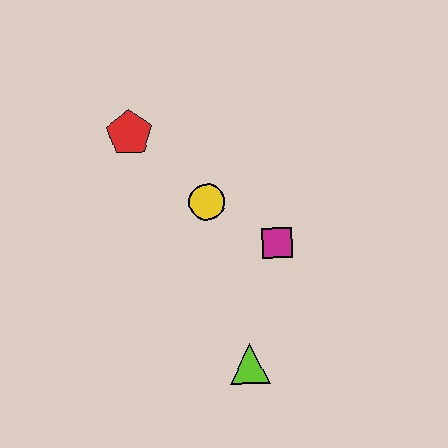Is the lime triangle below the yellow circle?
Yes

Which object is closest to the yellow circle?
The magenta square is closest to the yellow circle.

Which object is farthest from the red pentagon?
The lime triangle is farthest from the red pentagon.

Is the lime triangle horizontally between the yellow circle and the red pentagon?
No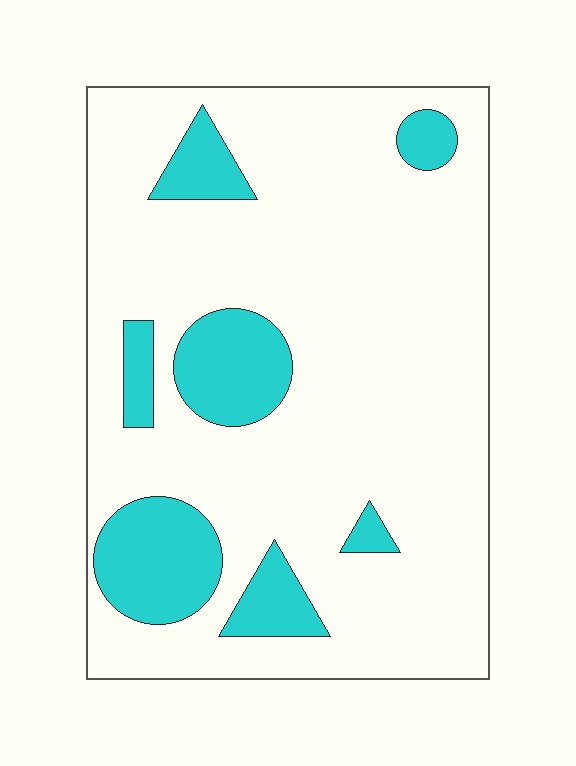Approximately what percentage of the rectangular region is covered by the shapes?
Approximately 20%.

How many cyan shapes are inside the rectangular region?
7.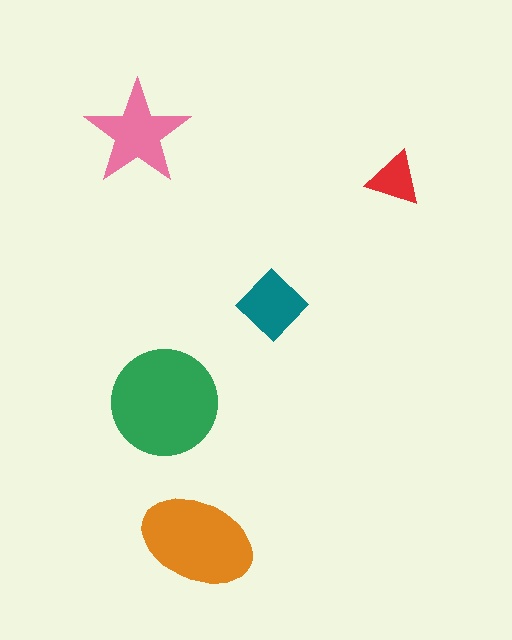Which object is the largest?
The green circle.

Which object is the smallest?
The red triangle.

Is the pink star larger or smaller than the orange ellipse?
Smaller.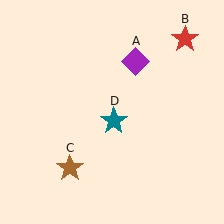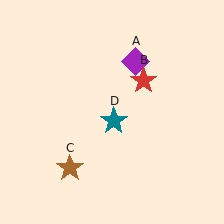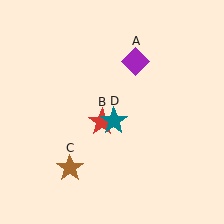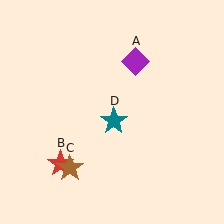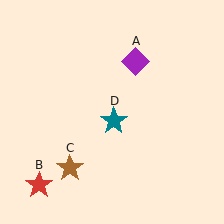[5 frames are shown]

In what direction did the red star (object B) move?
The red star (object B) moved down and to the left.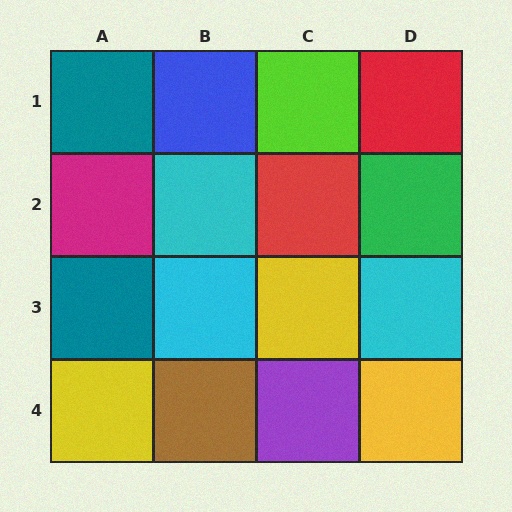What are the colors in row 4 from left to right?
Yellow, brown, purple, yellow.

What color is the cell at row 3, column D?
Cyan.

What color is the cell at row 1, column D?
Red.